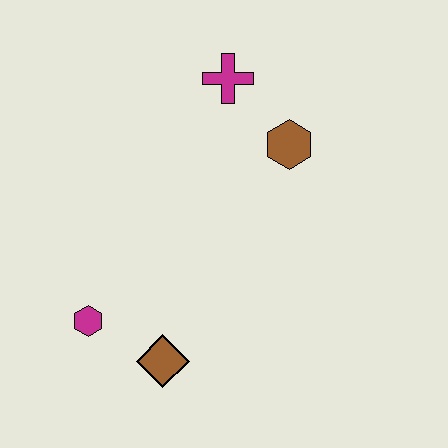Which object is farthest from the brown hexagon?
The magenta hexagon is farthest from the brown hexagon.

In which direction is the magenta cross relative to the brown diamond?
The magenta cross is above the brown diamond.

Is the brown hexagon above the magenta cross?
No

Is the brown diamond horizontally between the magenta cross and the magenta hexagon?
Yes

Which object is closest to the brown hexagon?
The magenta cross is closest to the brown hexagon.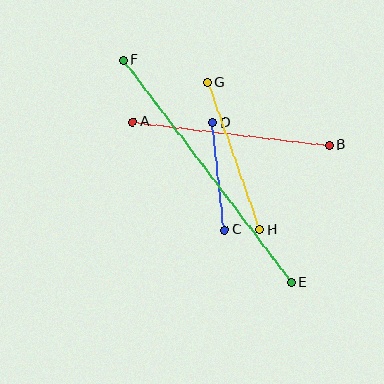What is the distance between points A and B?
The distance is approximately 198 pixels.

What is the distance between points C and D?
The distance is approximately 108 pixels.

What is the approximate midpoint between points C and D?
The midpoint is at approximately (218, 176) pixels.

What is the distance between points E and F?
The distance is approximately 278 pixels.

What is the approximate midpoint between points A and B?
The midpoint is at approximately (231, 133) pixels.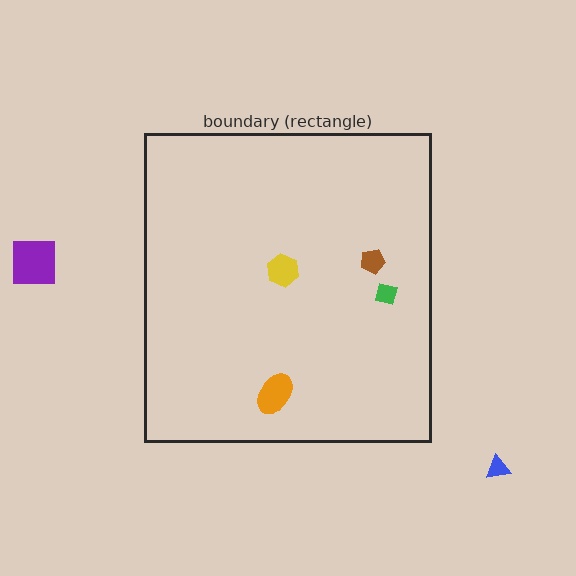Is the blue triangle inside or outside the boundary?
Outside.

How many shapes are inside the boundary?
4 inside, 2 outside.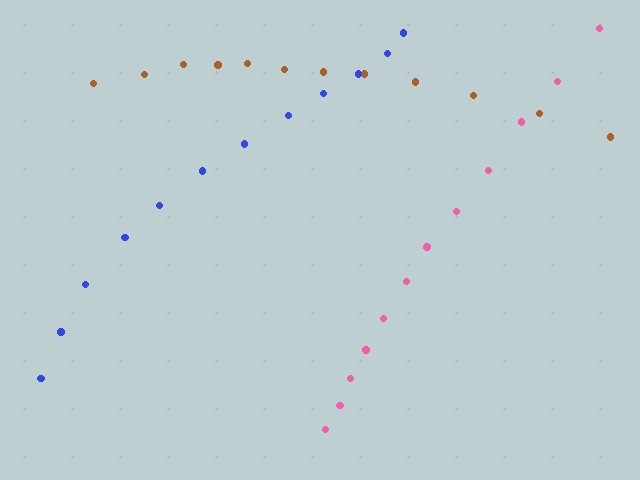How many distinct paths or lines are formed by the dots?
There are 3 distinct paths.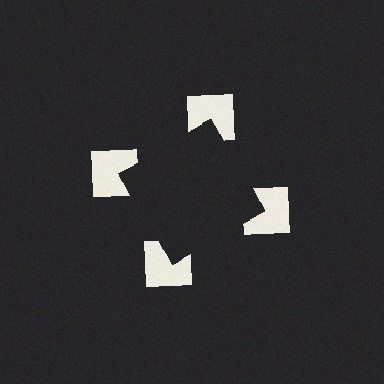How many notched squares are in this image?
There are 4 — one at each vertex of the illusory square.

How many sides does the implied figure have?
4 sides.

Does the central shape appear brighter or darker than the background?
It typically appears slightly darker than the background, even though no actual brightness change is drawn.